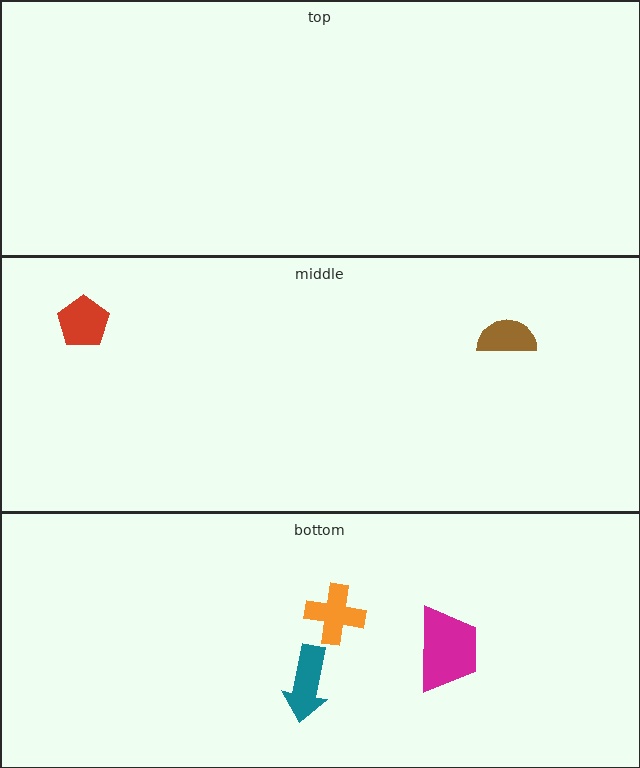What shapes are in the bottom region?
The orange cross, the magenta trapezoid, the teal arrow.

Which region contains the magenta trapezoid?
The bottom region.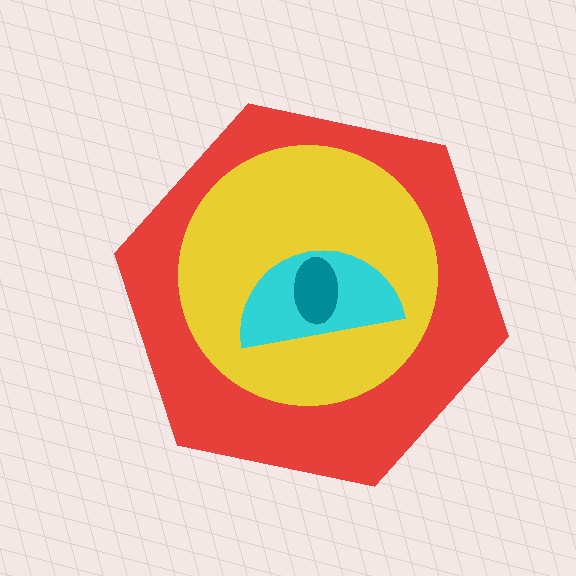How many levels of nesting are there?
4.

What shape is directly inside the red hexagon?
The yellow circle.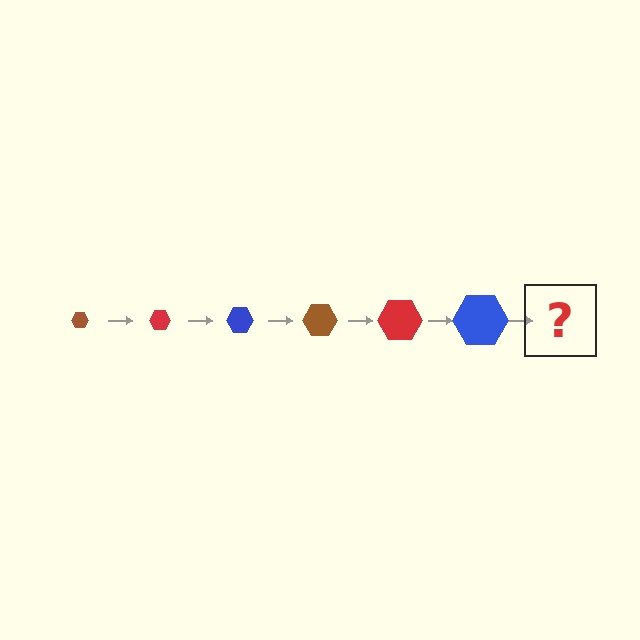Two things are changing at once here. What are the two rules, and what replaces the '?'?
The two rules are that the hexagon grows larger each step and the color cycles through brown, red, and blue. The '?' should be a brown hexagon, larger than the previous one.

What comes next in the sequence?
The next element should be a brown hexagon, larger than the previous one.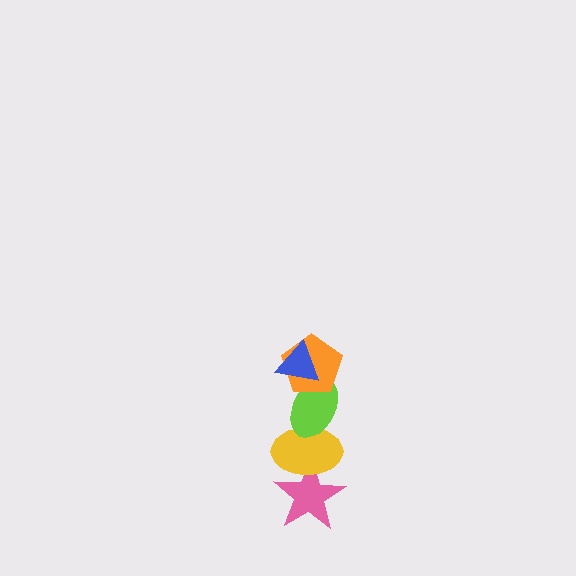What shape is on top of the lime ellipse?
The orange pentagon is on top of the lime ellipse.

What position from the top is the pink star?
The pink star is 5th from the top.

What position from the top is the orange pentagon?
The orange pentagon is 2nd from the top.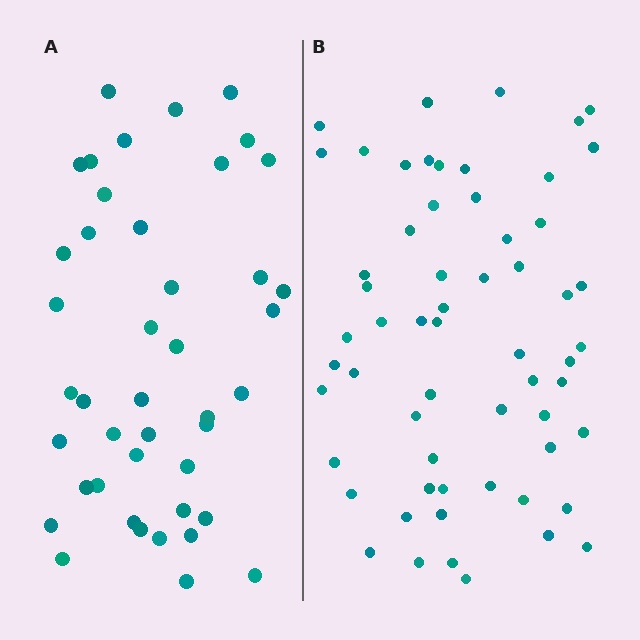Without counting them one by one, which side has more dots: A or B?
Region B (the right region) has more dots.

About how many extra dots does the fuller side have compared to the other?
Region B has approximately 15 more dots than region A.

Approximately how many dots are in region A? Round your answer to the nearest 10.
About 40 dots. (The exact count is 43, which rounds to 40.)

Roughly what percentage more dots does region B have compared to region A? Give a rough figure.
About 40% more.